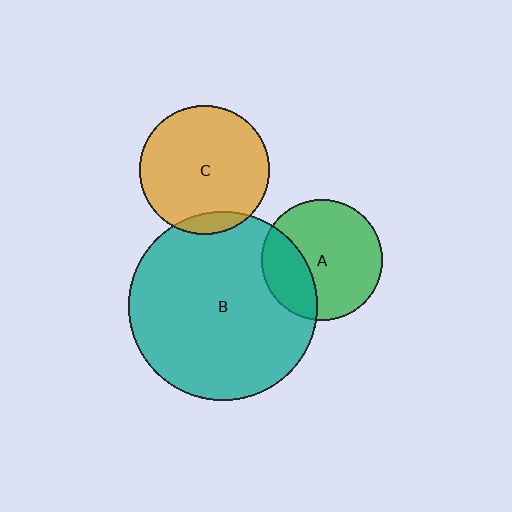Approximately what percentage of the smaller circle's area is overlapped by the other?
Approximately 10%.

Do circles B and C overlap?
Yes.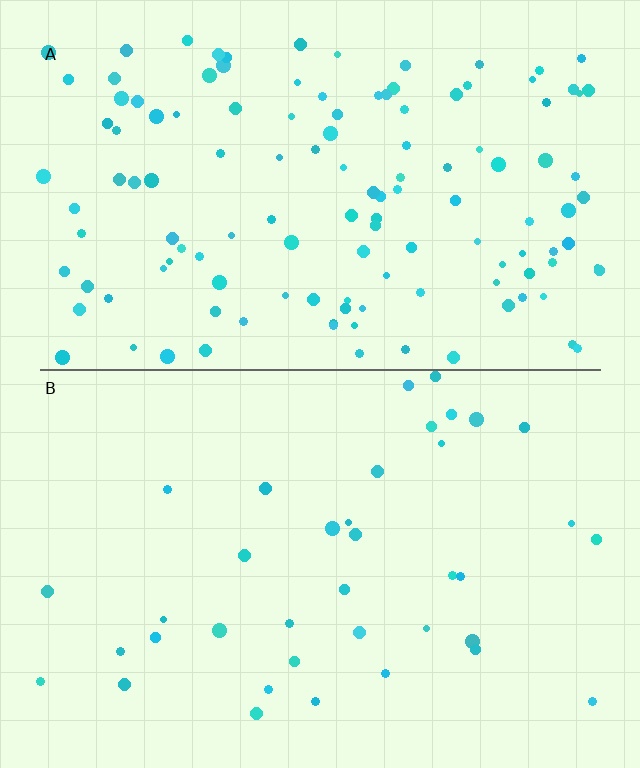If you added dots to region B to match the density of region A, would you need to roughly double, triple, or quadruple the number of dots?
Approximately triple.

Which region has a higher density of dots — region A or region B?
A (the top).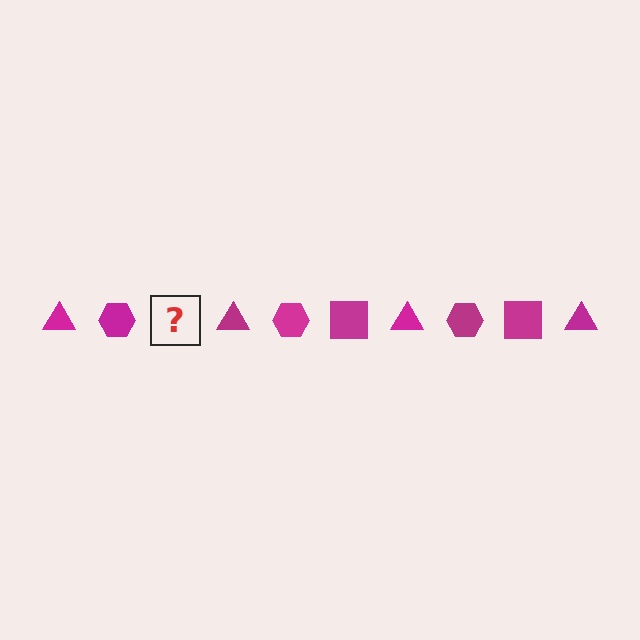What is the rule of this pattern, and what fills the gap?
The rule is that the pattern cycles through triangle, hexagon, square shapes in magenta. The gap should be filled with a magenta square.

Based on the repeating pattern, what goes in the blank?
The blank should be a magenta square.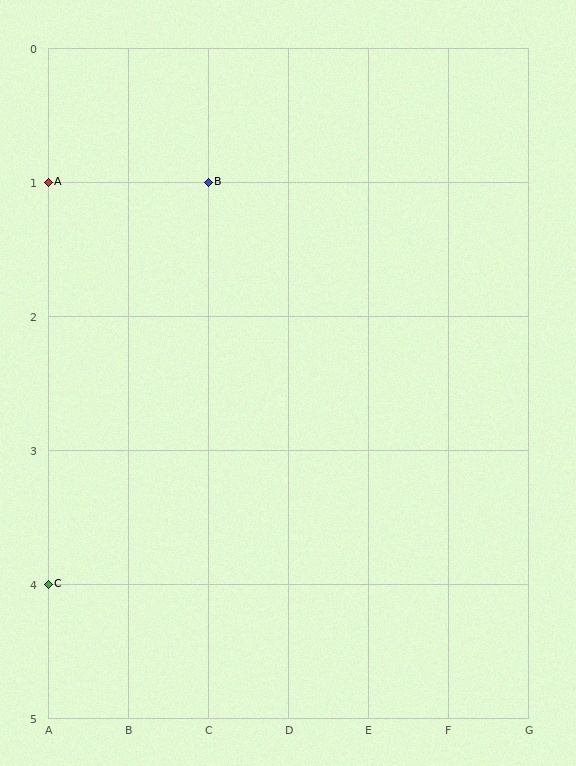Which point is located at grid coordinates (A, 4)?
Point C is at (A, 4).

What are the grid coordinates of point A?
Point A is at grid coordinates (A, 1).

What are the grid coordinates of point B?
Point B is at grid coordinates (C, 1).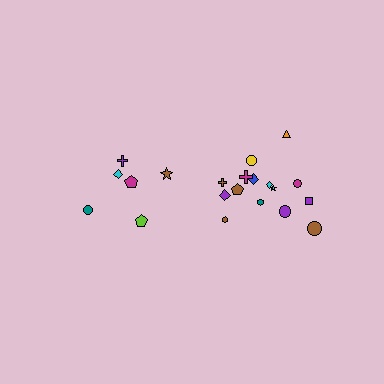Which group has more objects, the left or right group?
The right group.